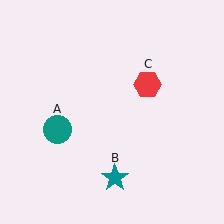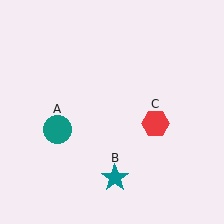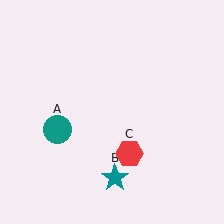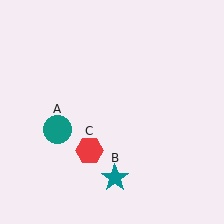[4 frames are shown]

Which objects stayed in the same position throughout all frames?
Teal circle (object A) and teal star (object B) remained stationary.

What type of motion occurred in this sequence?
The red hexagon (object C) rotated clockwise around the center of the scene.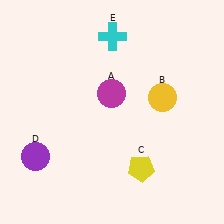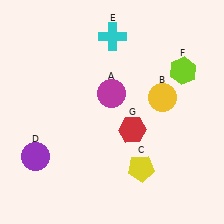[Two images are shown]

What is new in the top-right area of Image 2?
A lime hexagon (F) was added in the top-right area of Image 2.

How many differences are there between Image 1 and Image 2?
There are 2 differences between the two images.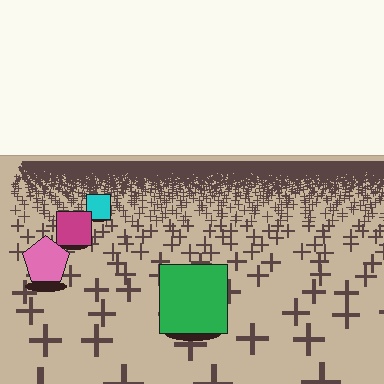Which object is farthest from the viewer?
The cyan square is farthest from the viewer. It appears smaller and the ground texture around it is denser.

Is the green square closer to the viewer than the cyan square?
Yes. The green square is closer — you can tell from the texture gradient: the ground texture is coarser near it.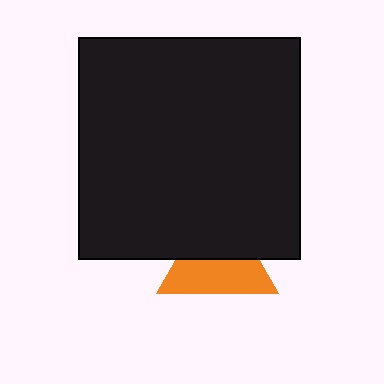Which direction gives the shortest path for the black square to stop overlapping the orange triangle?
Moving up gives the shortest separation.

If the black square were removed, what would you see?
You would see the complete orange triangle.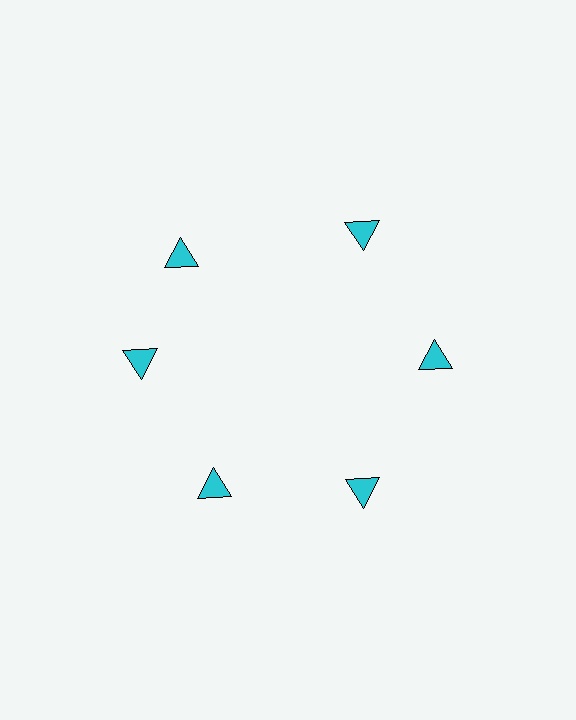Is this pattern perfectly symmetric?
No. The 6 cyan triangles are arranged in a ring, but one element near the 11 o'clock position is rotated out of alignment along the ring, breaking the 6-fold rotational symmetry.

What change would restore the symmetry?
The symmetry would be restored by rotating it back into even spacing with its neighbors so that all 6 triangles sit at equal angles and equal distance from the center.